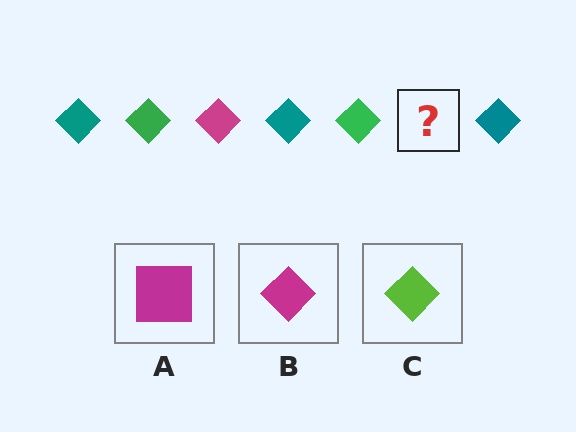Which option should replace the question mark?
Option B.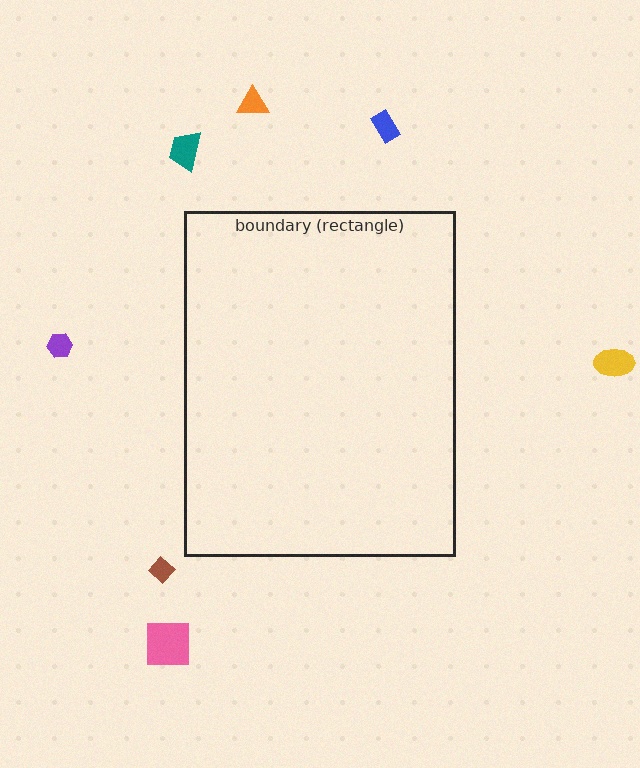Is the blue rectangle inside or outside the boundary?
Outside.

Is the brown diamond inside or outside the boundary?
Outside.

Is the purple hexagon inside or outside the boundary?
Outside.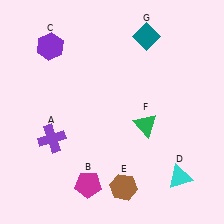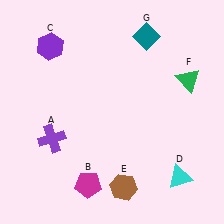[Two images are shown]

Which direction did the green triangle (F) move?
The green triangle (F) moved up.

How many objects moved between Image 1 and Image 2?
1 object moved between the two images.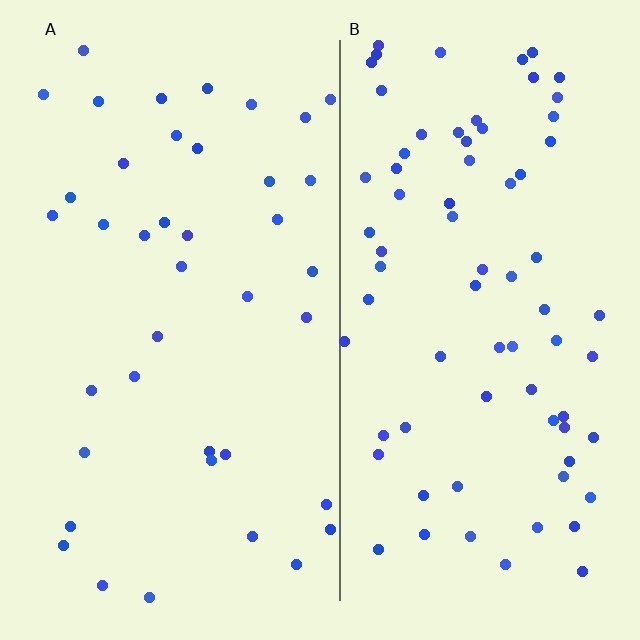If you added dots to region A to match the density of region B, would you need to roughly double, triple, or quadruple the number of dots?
Approximately double.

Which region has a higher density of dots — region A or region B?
B (the right).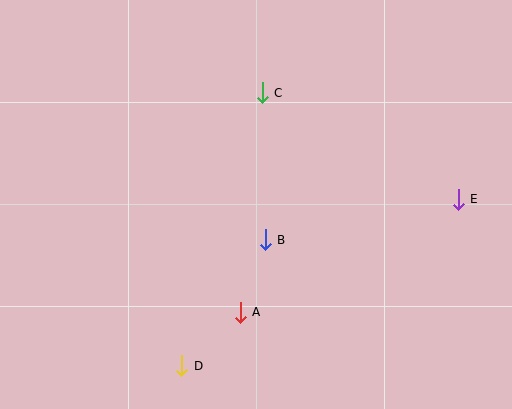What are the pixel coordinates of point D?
Point D is at (182, 366).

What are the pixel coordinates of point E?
Point E is at (458, 199).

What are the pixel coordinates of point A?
Point A is at (240, 312).